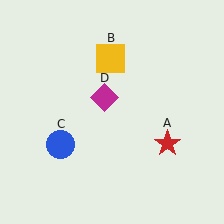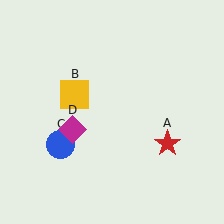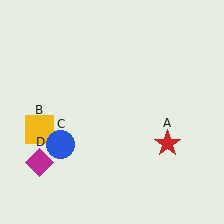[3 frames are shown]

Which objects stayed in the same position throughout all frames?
Red star (object A) and blue circle (object C) remained stationary.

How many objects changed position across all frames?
2 objects changed position: yellow square (object B), magenta diamond (object D).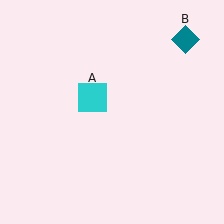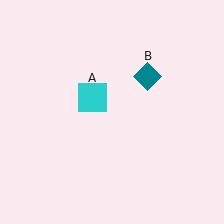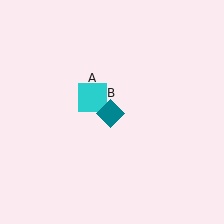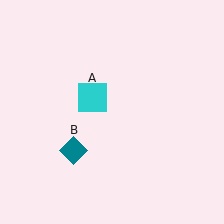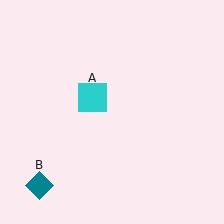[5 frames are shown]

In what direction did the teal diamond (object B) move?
The teal diamond (object B) moved down and to the left.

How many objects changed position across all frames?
1 object changed position: teal diamond (object B).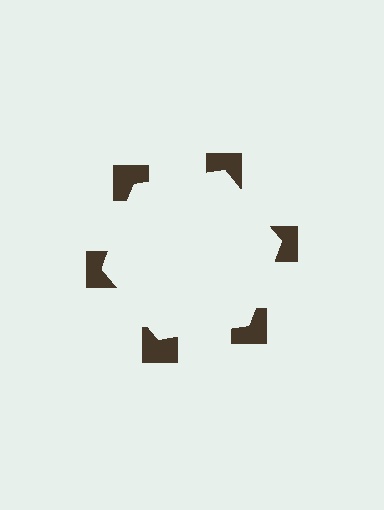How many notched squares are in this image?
There are 6 — one at each vertex of the illusory hexagon.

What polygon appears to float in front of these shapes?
An illusory hexagon — its edges are inferred from the aligned wedge cuts in the notched squares, not physically drawn.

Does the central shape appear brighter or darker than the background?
It typically appears slightly brighter than the background, even though no actual brightness change is drawn.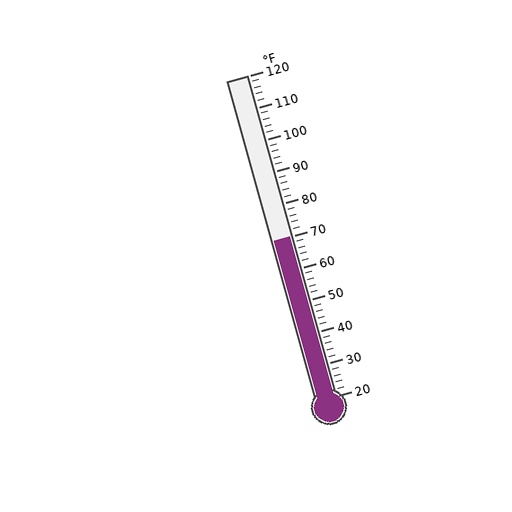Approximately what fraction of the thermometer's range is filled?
The thermometer is filled to approximately 50% of its range.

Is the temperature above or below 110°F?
The temperature is below 110°F.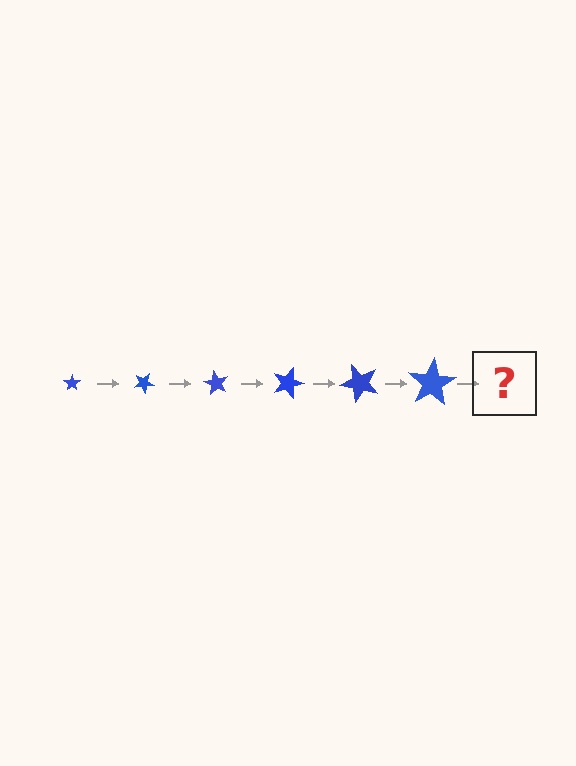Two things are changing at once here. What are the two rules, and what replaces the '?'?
The two rules are that the star grows larger each step and it rotates 30 degrees each step. The '?' should be a star, larger than the previous one and rotated 180 degrees from the start.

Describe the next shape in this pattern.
It should be a star, larger than the previous one and rotated 180 degrees from the start.